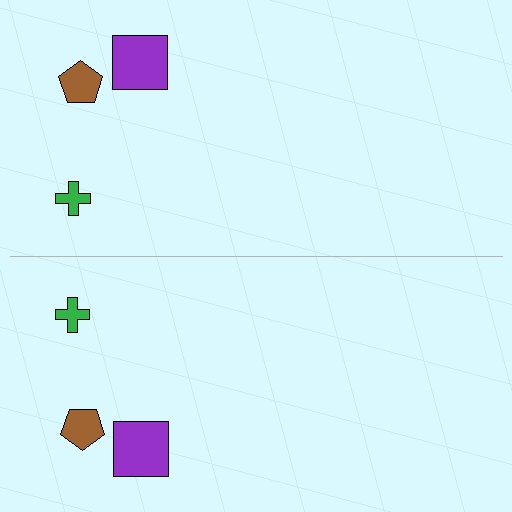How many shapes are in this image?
There are 6 shapes in this image.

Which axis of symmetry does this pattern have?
The pattern has a horizontal axis of symmetry running through the center of the image.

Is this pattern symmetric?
Yes, this pattern has bilateral (reflection) symmetry.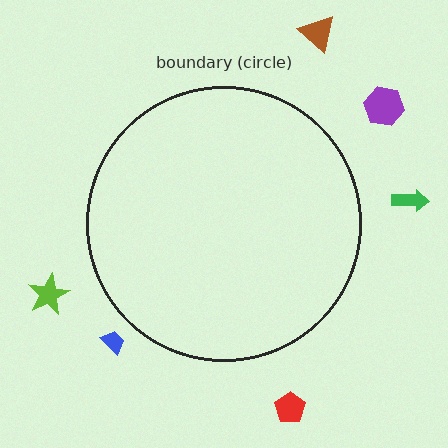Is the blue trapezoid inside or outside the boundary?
Outside.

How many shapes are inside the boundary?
0 inside, 6 outside.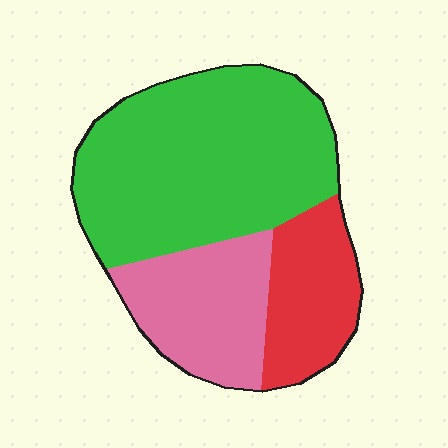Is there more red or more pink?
Pink.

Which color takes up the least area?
Red, at roughly 20%.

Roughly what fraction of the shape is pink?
Pink takes up less than a quarter of the shape.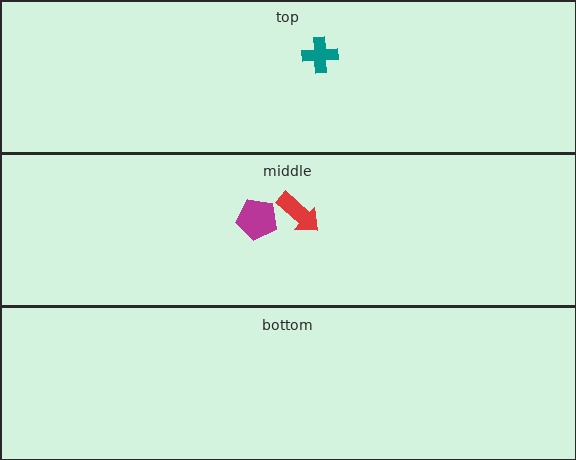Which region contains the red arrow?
The middle region.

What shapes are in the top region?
The teal cross.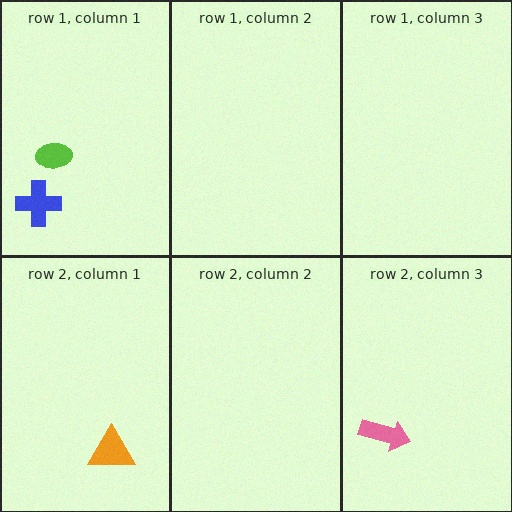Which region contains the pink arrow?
The row 2, column 3 region.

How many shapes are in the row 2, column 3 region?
1.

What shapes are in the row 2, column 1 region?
The orange triangle.